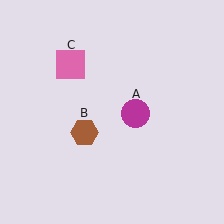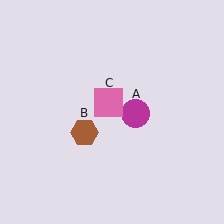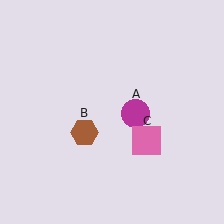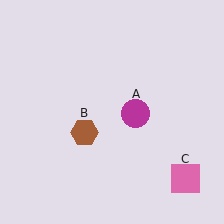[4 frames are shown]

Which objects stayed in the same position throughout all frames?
Magenta circle (object A) and brown hexagon (object B) remained stationary.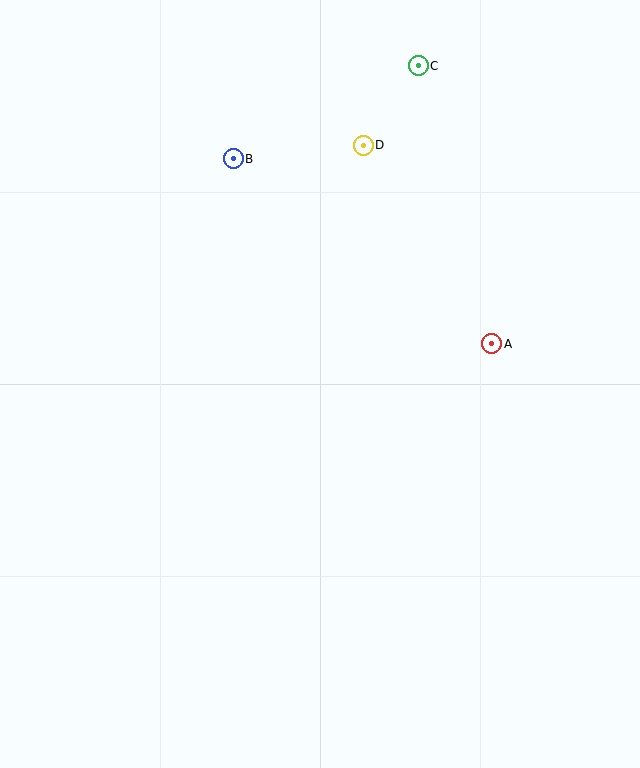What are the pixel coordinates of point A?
Point A is at (492, 344).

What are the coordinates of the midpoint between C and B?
The midpoint between C and B is at (326, 112).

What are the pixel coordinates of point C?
Point C is at (418, 66).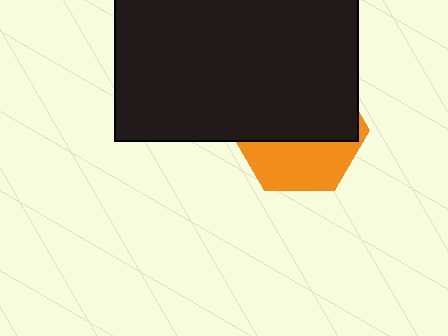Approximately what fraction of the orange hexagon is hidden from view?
Roughly 60% of the orange hexagon is hidden behind the black rectangle.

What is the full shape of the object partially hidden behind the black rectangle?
The partially hidden object is an orange hexagon.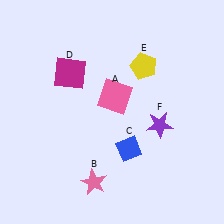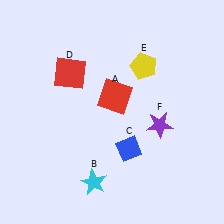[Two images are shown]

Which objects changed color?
A changed from pink to red. B changed from pink to cyan. D changed from magenta to red.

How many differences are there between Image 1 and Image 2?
There are 3 differences between the two images.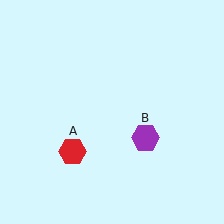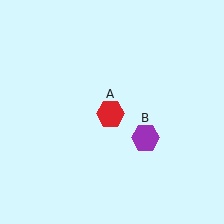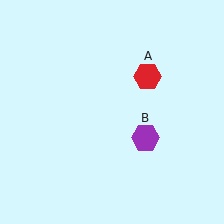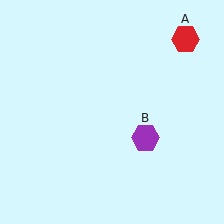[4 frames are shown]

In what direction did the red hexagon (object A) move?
The red hexagon (object A) moved up and to the right.